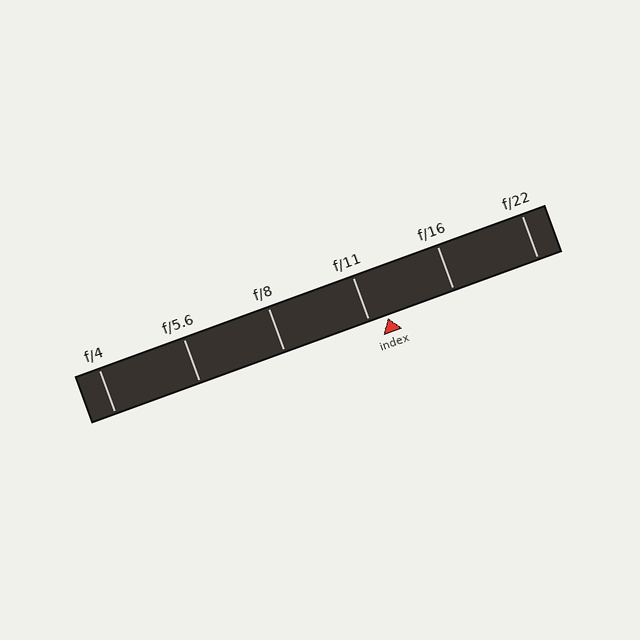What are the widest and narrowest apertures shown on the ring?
The widest aperture shown is f/4 and the narrowest is f/22.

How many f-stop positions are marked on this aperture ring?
There are 6 f-stop positions marked.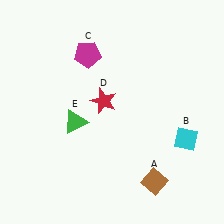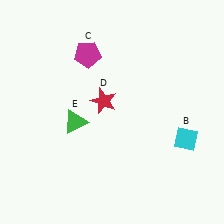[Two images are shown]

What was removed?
The brown diamond (A) was removed in Image 2.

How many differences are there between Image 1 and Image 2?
There is 1 difference between the two images.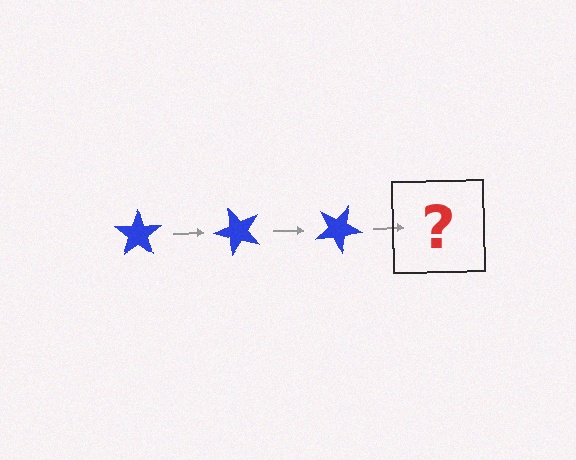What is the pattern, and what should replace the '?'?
The pattern is that the star rotates 50 degrees each step. The '?' should be a blue star rotated 150 degrees.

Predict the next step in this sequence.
The next step is a blue star rotated 150 degrees.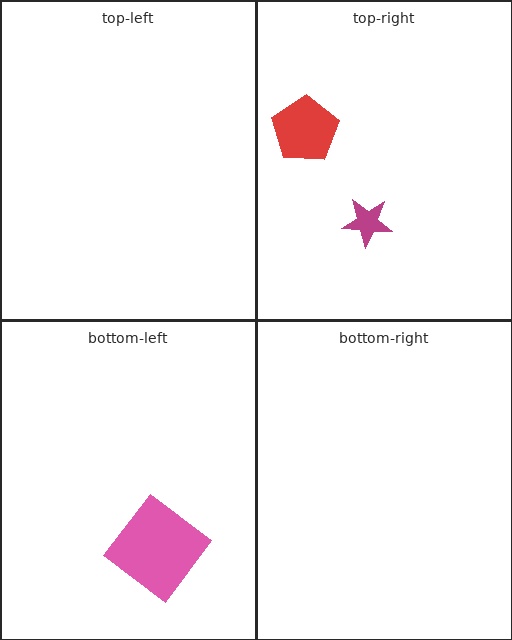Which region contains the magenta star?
The top-right region.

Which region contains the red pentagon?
The top-right region.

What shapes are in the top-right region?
The magenta star, the red pentagon.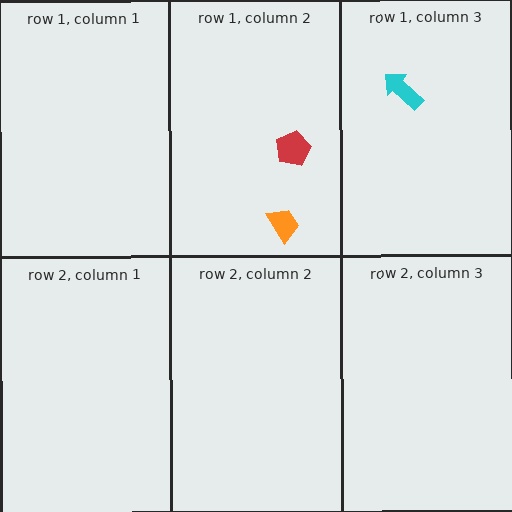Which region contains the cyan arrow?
The row 1, column 3 region.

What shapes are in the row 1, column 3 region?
The cyan arrow.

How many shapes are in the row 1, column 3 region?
1.